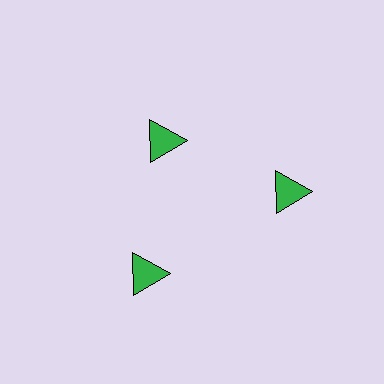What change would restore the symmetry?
The symmetry would be restored by moving it outward, back onto the ring so that all 3 triangles sit at equal angles and equal distance from the center.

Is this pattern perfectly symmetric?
No. The 3 green triangles are arranged in a ring, but one element near the 11 o'clock position is pulled inward toward the center, breaking the 3-fold rotational symmetry.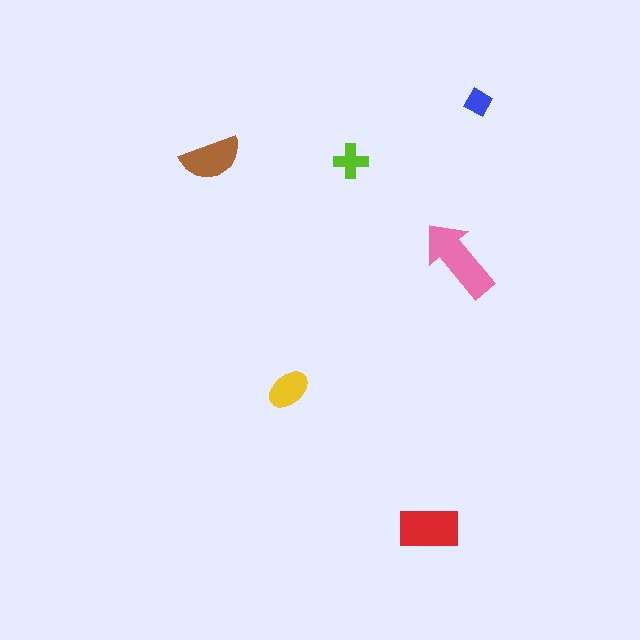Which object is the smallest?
The blue diamond.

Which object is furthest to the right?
The blue diamond is rightmost.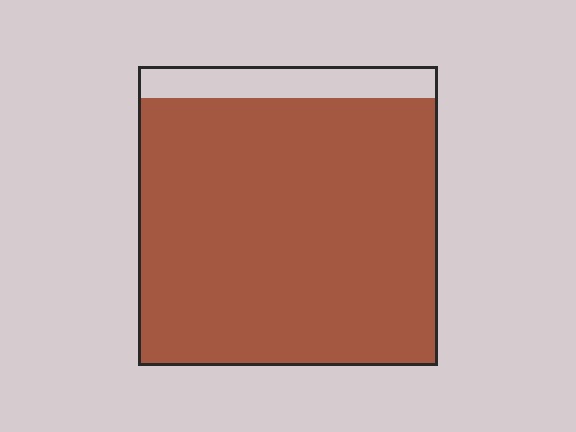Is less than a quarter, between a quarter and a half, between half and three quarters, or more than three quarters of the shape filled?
More than three quarters.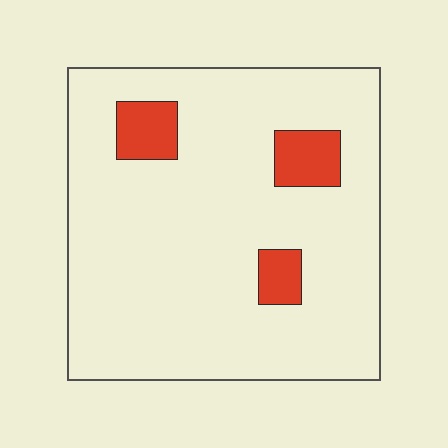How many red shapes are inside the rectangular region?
3.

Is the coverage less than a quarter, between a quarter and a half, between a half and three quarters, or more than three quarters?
Less than a quarter.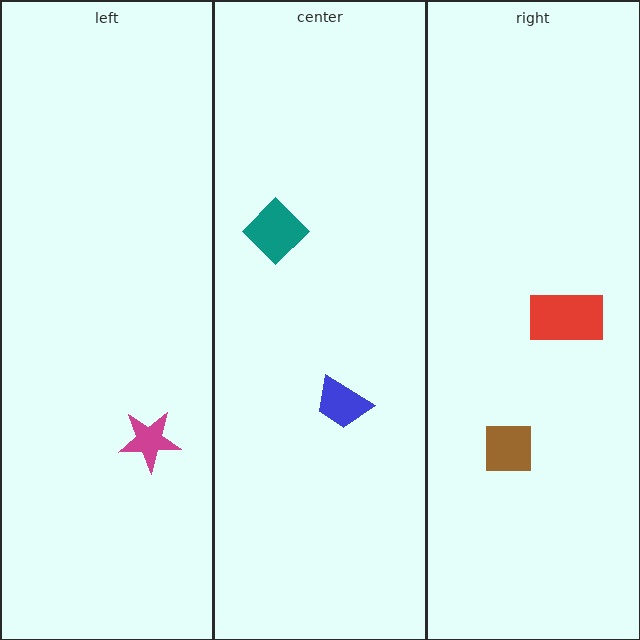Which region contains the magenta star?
The left region.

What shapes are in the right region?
The red rectangle, the brown square.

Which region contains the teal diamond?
The center region.